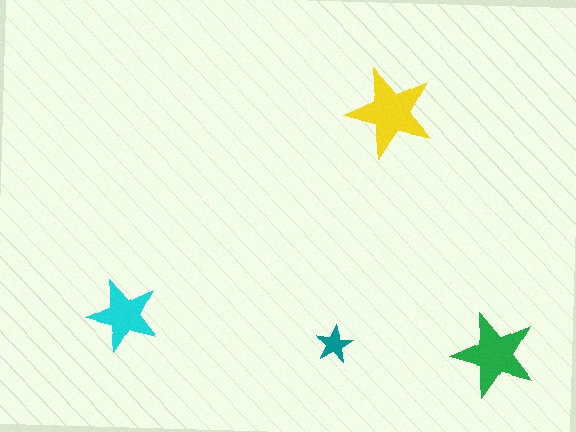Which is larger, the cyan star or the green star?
The green one.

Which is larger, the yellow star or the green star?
The yellow one.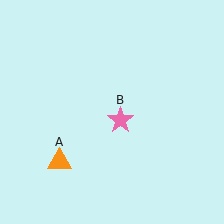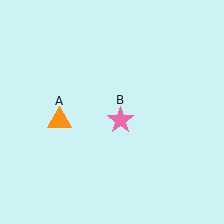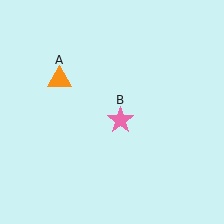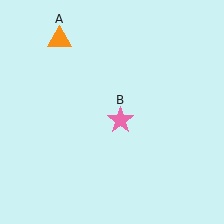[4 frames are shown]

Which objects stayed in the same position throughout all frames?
Pink star (object B) remained stationary.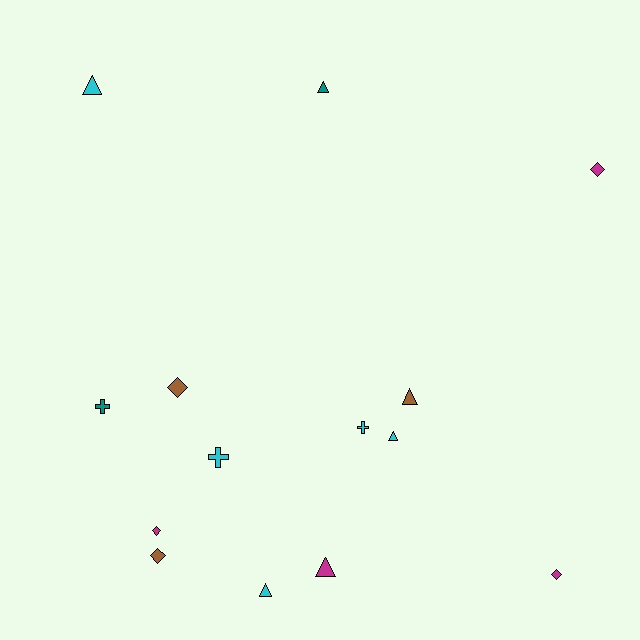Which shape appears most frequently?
Triangle, with 6 objects.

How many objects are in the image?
There are 14 objects.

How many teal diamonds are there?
There are no teal diamonds.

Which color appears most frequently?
Cyan, with 5 objects.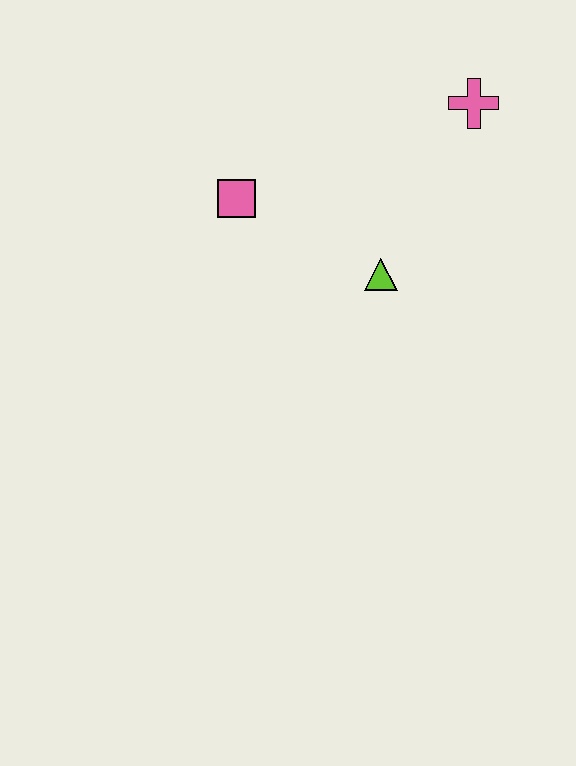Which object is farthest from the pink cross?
The pink square is farthest from the pink cross.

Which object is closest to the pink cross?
The lime triangle is closest to the pink cross.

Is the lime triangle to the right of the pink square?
Yes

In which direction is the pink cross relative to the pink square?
The pink cross is to the right of the pink square.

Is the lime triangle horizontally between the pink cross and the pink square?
Yes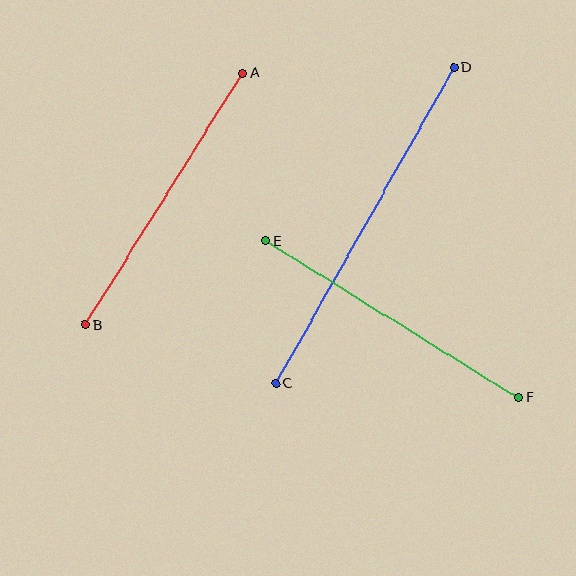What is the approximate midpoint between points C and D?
The midpoint is at approximately (365, 226) pixels.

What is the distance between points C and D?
The distance is approximately 363 pixels.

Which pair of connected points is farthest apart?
Points C and D are farthest apart.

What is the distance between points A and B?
The distance is approximately 297 pixels.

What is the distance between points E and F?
The distance is approximately 297 pixels.